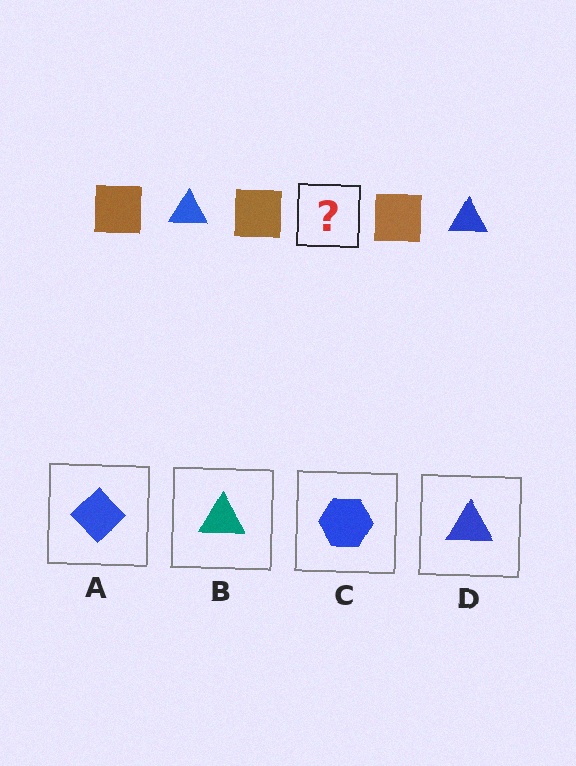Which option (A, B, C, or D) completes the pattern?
D.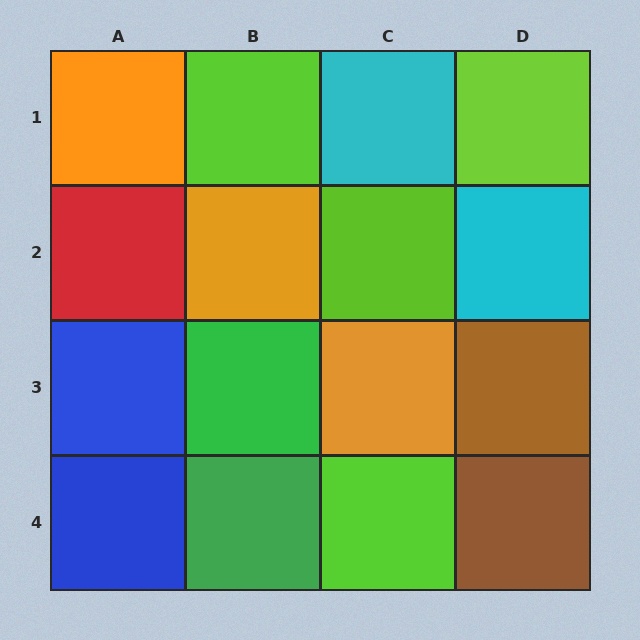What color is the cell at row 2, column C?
Lime.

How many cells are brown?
2 cells are brown.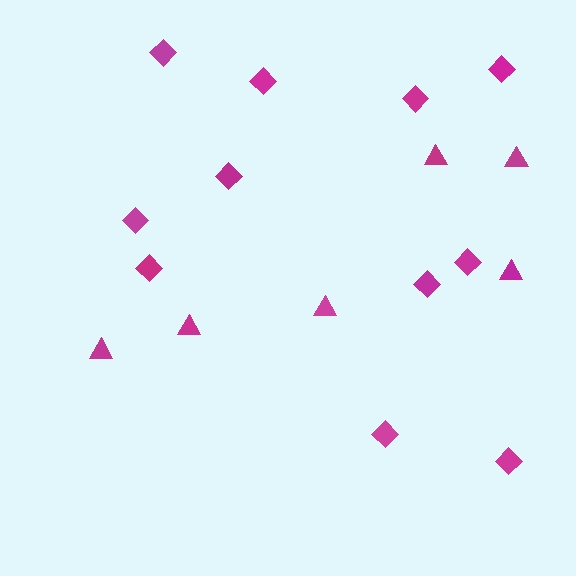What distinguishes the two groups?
There are 2 groups: one group of diamonds (11) and one group of triangles (6).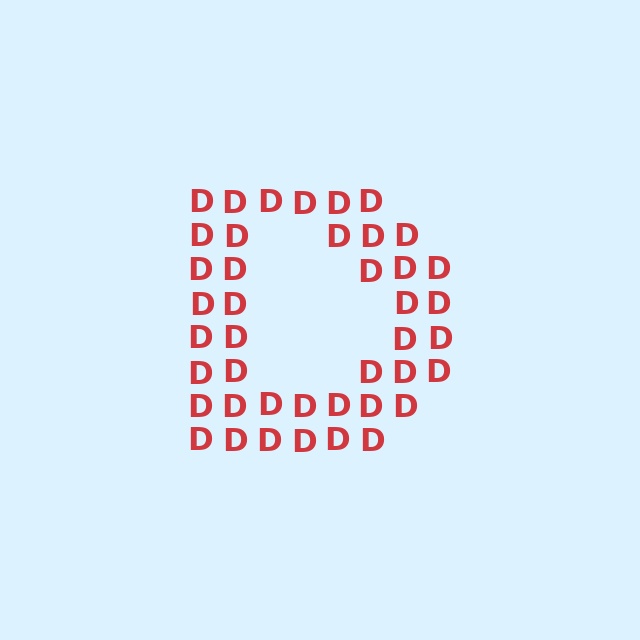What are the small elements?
The small elements are letter D's.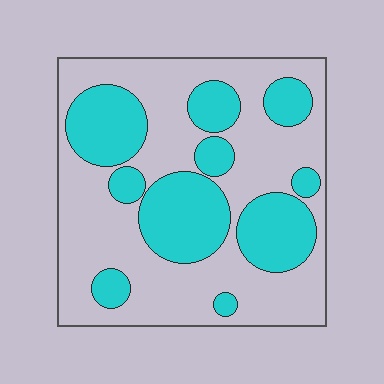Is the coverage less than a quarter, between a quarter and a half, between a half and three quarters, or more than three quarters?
Between a quarter and a half.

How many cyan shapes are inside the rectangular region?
10.